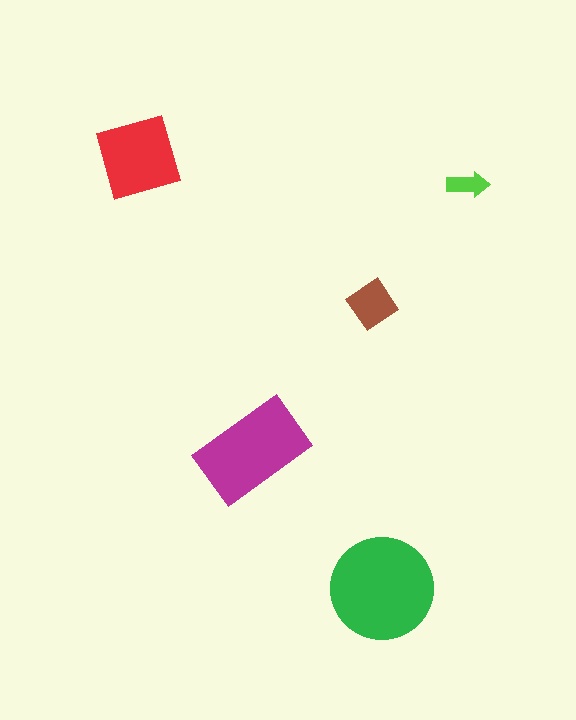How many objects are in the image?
There are 5 objects in the image.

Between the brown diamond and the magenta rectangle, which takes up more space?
The magenta rectangle.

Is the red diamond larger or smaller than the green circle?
Smaller.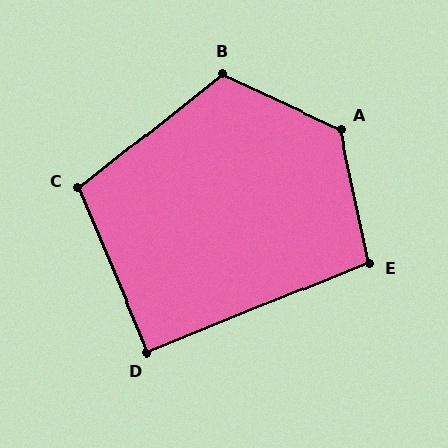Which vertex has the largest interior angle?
A, at approximately 127 degrees.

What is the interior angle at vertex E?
Approximately 100 degrees (obtuse).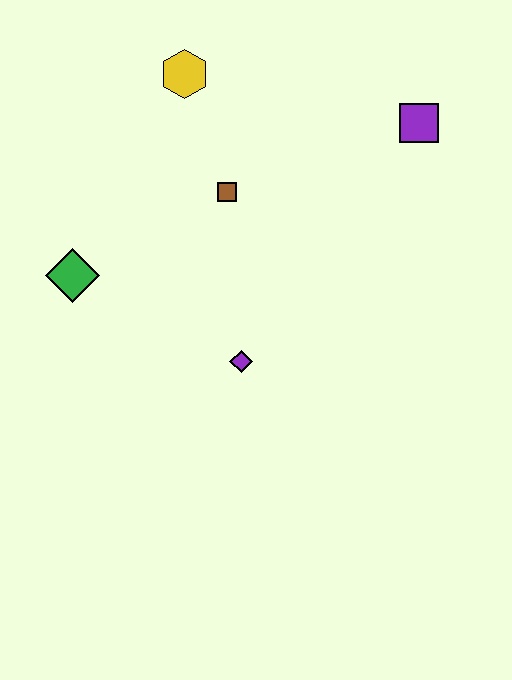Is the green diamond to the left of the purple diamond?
Yes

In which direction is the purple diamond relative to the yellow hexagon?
The purple diamond is below the yellow hexagon.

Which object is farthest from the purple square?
The green diamond is farthest from the purple square.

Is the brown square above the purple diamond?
Yes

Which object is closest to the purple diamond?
The brown square is closest to the purple diamond.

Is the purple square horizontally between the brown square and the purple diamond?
No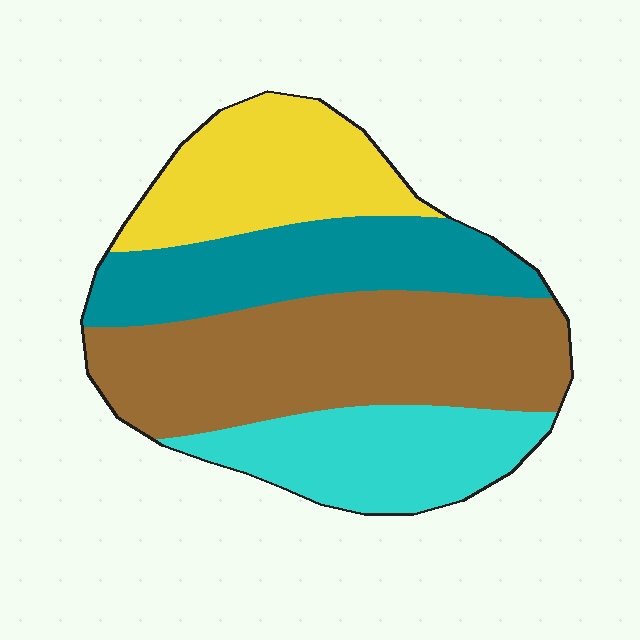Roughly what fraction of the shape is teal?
Teal covers roughly 20% of the shape.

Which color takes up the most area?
Brown, at roughly 35%.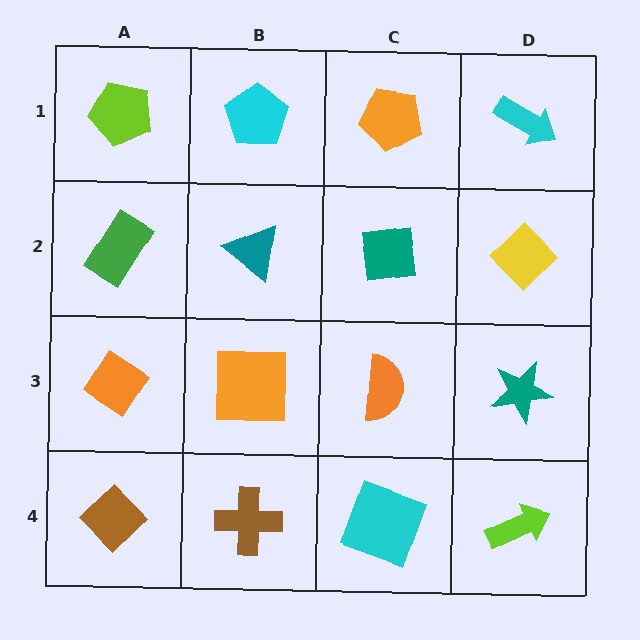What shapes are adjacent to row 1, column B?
A teal triangle (row 2, column B), a lime pentagon (row 1, column A), an orange pentagon (row 1, column C).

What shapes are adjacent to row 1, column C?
A teal square (row 2, column C), a cyan pentagon (row 1, column B), a cyan arrow (row 1, column D).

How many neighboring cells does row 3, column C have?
4.